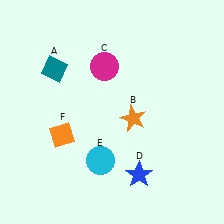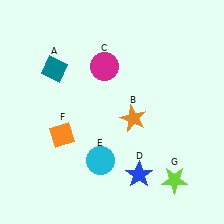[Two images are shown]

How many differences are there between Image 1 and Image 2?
There is 1 difference between the two images.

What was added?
A lime star (G) was added in Image 2.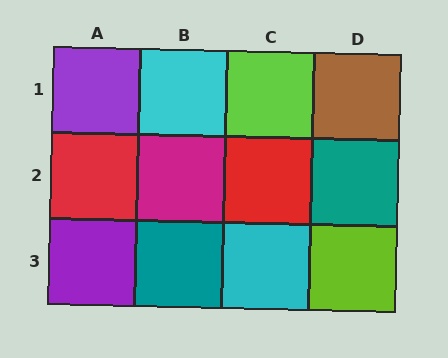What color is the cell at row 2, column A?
Red.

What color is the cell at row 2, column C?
Red.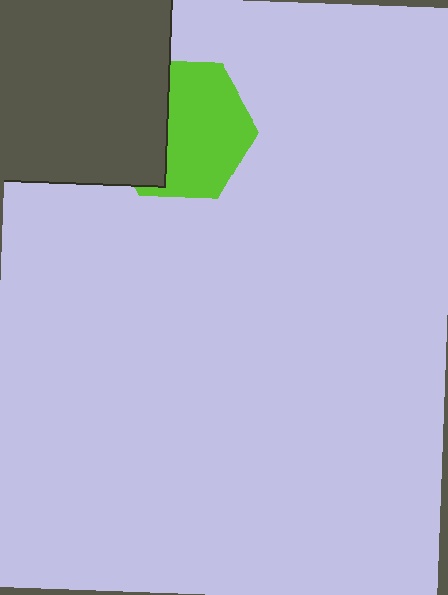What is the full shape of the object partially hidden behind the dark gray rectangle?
The partially hidden object is a lime hexagon.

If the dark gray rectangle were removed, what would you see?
You would see the complete lime hexagon.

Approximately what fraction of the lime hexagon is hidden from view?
Roughly 37% of the lime hexagon is hidden behind the dark gray rectangle.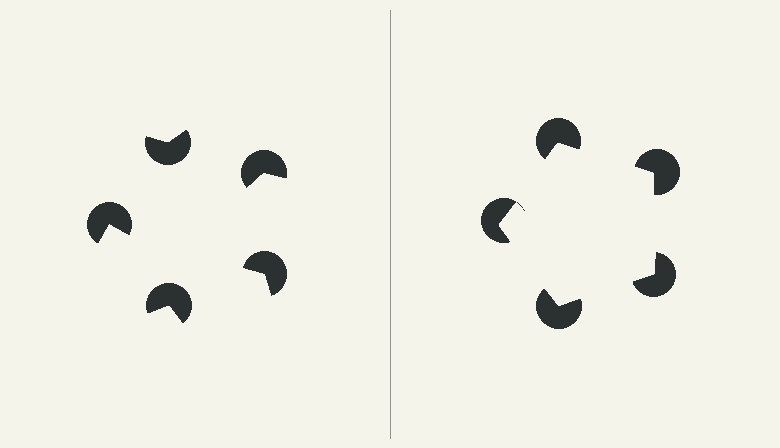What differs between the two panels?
The pac-man discs are positioned identically on both sides; only the wedge orientations differ. On the right they align to a pentagon; on the left they are misaligned.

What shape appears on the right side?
An illusory pentagon.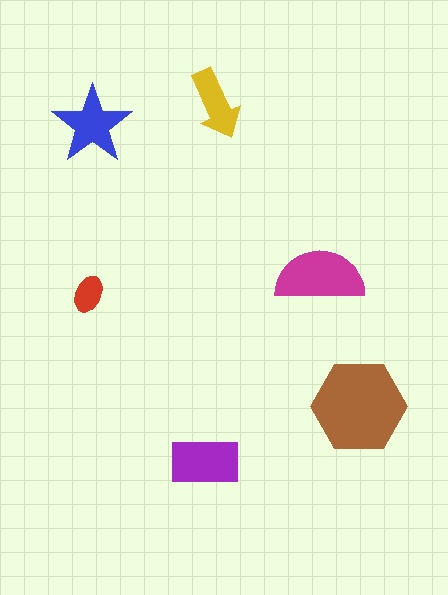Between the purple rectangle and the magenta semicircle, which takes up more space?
The magenta semicircle.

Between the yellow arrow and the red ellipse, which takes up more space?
The yellow arrow.